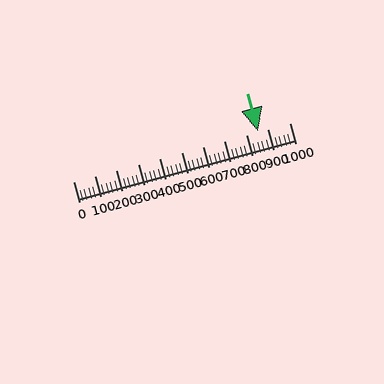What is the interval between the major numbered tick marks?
The major tick marks are spaced 100 units apart.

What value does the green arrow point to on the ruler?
The green arrow points to approximately 855.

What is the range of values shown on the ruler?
The ruler shows values from 0 to 1000.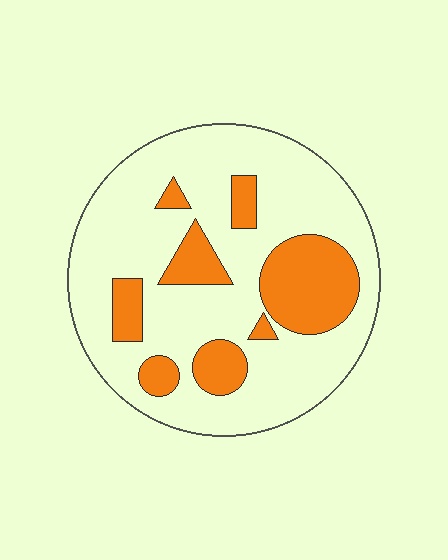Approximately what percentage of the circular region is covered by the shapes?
Approximately 25%.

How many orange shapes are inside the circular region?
8.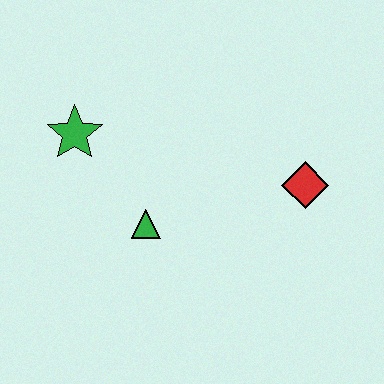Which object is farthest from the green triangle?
The red diamond is farthest from the green triangle.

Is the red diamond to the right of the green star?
Yes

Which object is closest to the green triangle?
The green star is closest to the green triangle.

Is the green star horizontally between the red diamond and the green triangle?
No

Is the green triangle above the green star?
No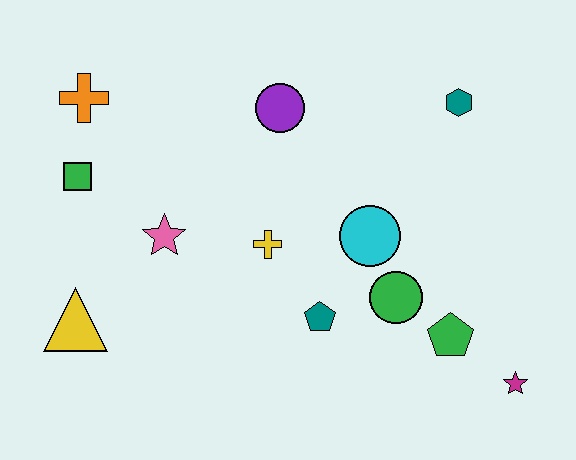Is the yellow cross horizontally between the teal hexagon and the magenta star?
No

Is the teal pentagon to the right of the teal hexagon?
No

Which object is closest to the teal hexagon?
The cyan circle is closest to the teal hexagon.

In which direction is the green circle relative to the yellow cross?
The green circle is to the right of the yellow cross.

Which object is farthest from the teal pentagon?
The orange cross is farthest from the teal pentagon.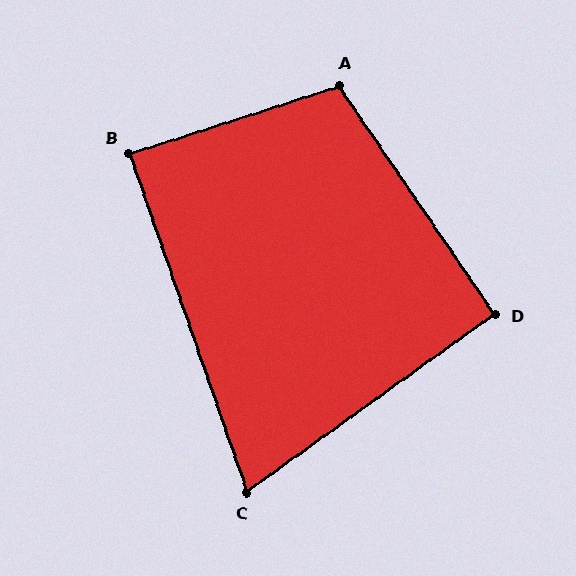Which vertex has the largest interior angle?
A, at approximately 106 degrees.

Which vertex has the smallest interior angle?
C, at approximately 74 degrees.